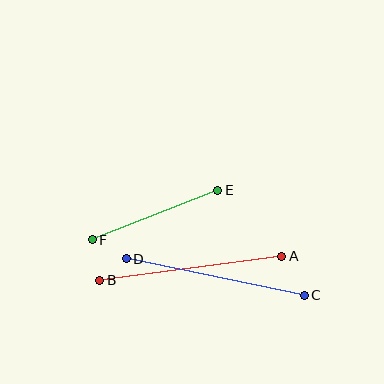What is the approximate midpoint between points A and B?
The midpoint is at approximately (191, 268) pixels.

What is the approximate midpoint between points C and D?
The midpoint is at approximately (215, 277) pixels.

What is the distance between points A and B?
The distance is approximately 183 pixels.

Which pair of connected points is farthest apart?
Points A and B are farthest apart.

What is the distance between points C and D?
The distance is approximately 182 pixels.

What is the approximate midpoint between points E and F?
The midpoint is at approximately (155, 215) pixels.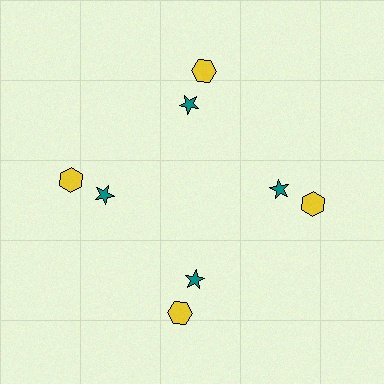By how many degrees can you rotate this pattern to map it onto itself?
The pattern maps onto itself every 90 degrees of rotation.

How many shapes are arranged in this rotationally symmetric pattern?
There are 8 shapes, arranged in 4 groups of 2.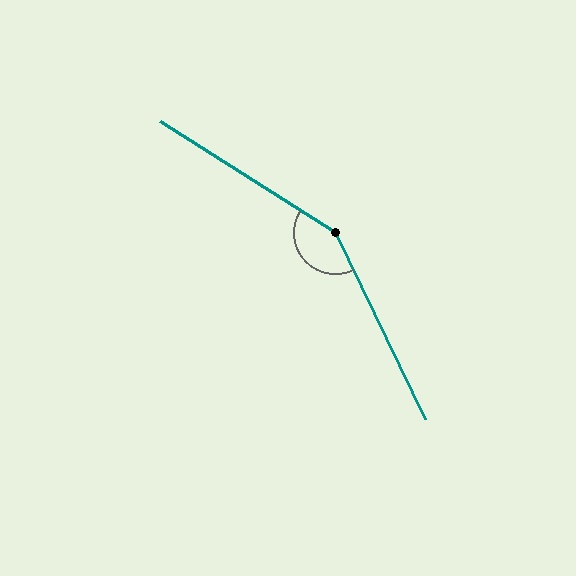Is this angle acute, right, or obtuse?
It is obtuse.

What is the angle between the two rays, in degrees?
Approximately 148 degrees.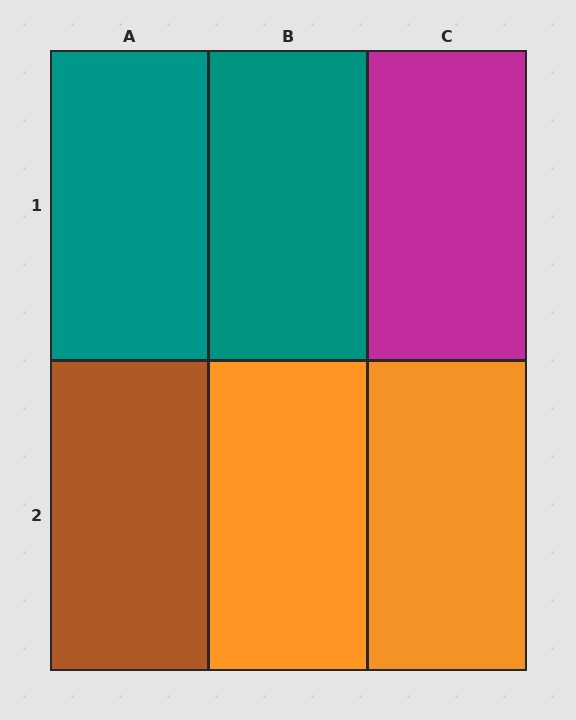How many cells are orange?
2 cells are orange.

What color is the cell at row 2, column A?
Brown.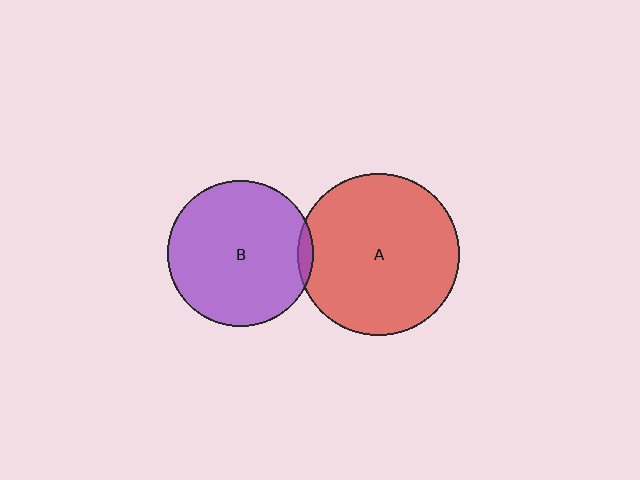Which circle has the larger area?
Circle A (red).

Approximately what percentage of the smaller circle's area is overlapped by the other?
Approximately 5%.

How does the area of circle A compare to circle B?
Approximately 1.2 times.